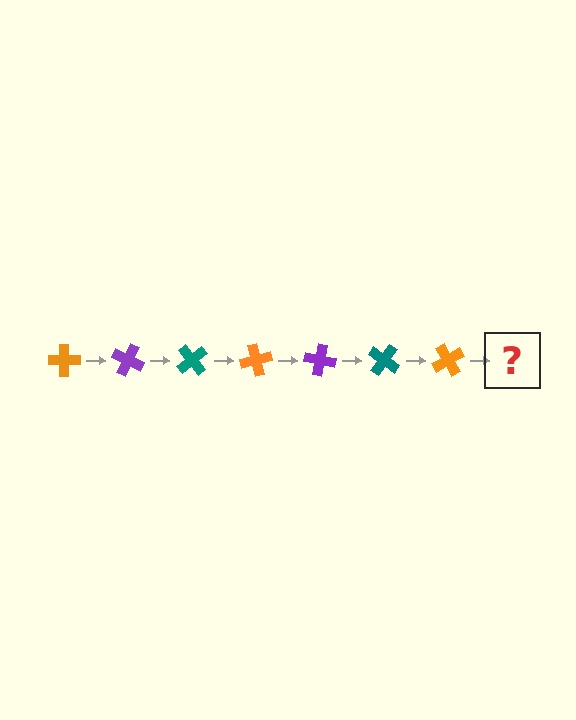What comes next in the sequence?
The next element should be a purple cross, rotated 175 degrees from the start.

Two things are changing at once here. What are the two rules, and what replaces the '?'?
The two rules are that it rotates 25 degrees each step and the color cycles through orange, purple, and teal. The '?' should be a purple cross, rotated 175 degrees from the start.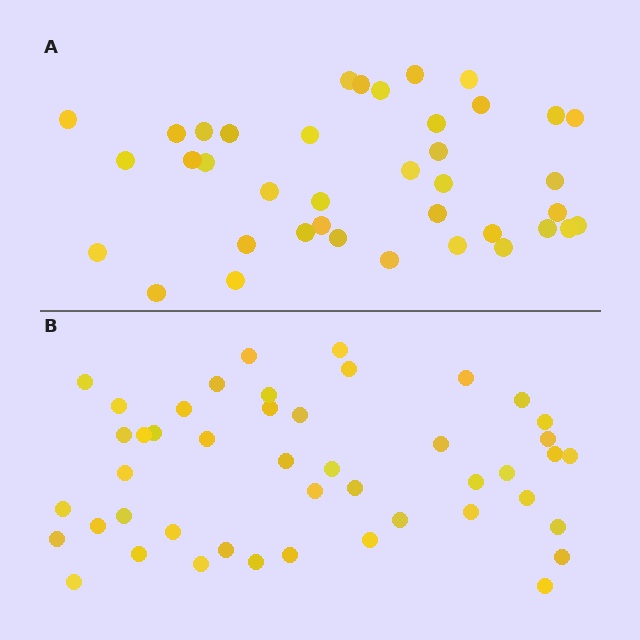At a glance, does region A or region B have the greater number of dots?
Region B (the bottom region) has more dots.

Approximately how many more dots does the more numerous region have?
Region B has roughly 8 or so more dots than region A.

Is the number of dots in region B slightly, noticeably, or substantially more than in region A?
Region B has only slightly more — the two regions are fairly close. The ratio is roughly 1.2 to 1.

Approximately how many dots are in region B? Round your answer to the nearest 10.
About 50 dots. (The exact count is 46, which rounds to 50.)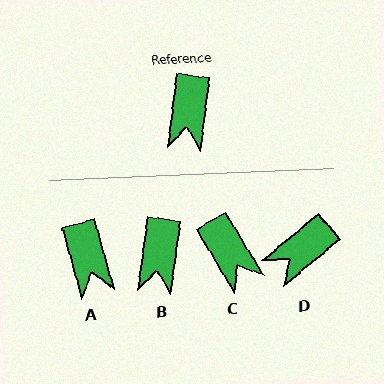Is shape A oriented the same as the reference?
No, it is off by about 23 degrees.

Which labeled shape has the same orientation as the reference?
B.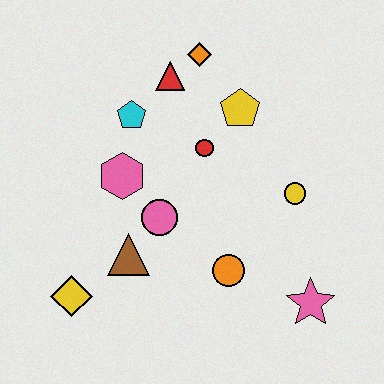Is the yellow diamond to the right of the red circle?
No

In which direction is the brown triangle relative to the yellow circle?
The brown triangle is to the left of the yellow circle.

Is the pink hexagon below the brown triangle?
No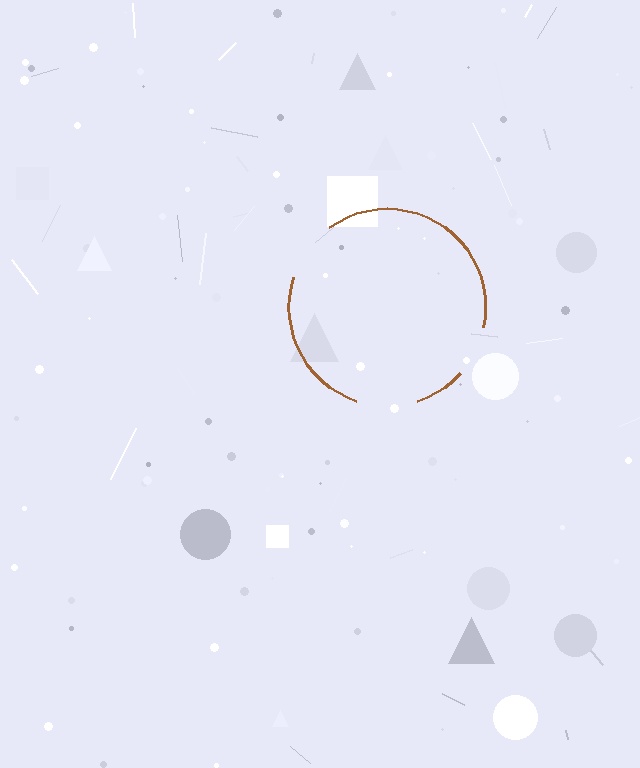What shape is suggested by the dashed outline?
The dashed outline suggests a circle.